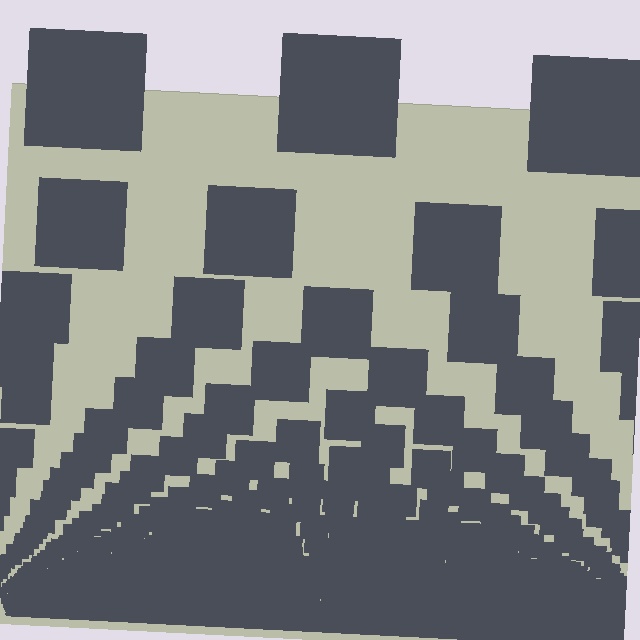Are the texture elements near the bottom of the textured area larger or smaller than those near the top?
Smaller. The gradient is inverted — elements near the bottom are smaller and denser.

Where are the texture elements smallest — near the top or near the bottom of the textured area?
Near the bottom.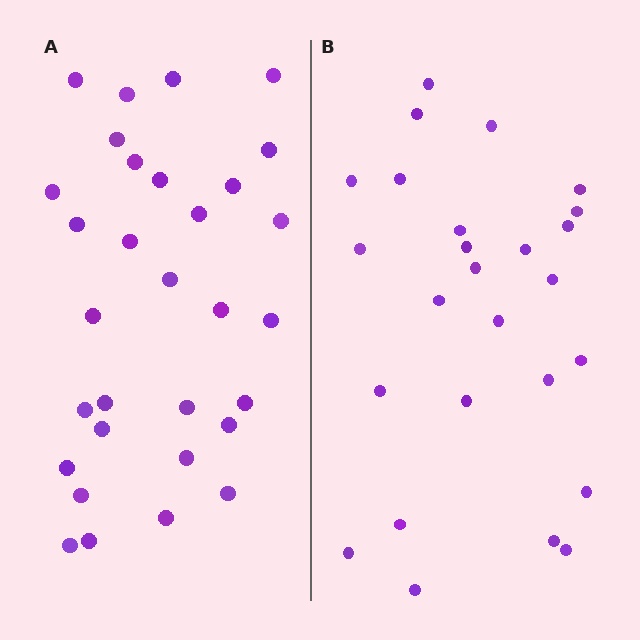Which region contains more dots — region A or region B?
Region A (the left region) has more dots.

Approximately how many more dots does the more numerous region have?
Region A has about 5 more dots than region B.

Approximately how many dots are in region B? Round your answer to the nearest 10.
About 30 dots. (The exact count is 26, which rounds to 30.)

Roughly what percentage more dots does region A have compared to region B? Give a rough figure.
About 20% more.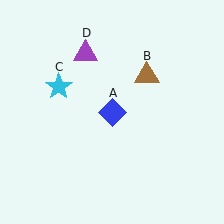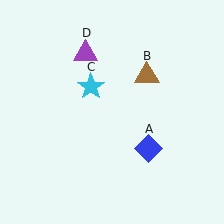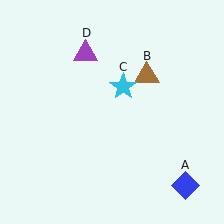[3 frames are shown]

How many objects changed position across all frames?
2 objects changed position: blue diamond (object A), cyan star (object C).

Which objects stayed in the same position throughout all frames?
Brown triangle (object B) and purple triangle (object D) remained stationary.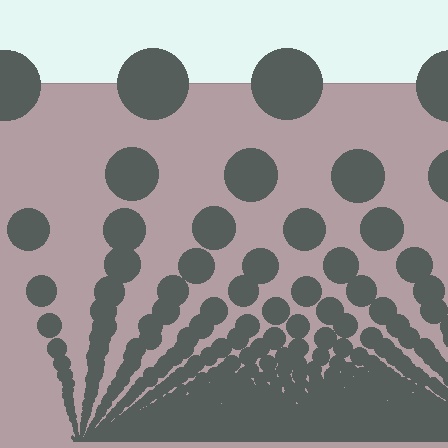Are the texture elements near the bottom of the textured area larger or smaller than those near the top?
Smaller. The gradient is inverted — elements near the bottom are smaller and denser.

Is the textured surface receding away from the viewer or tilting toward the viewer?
The surface appears to tilt toward the viewer. Texture elements get larger and sparser toward the top.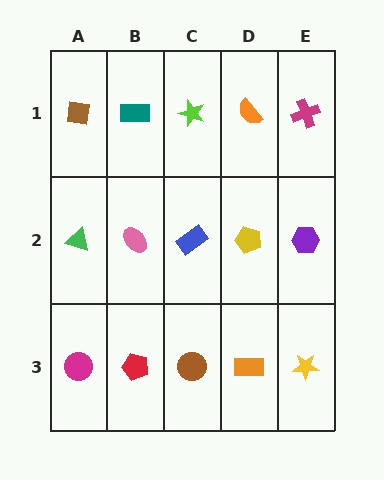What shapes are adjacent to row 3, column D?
A yellow pentagon (row 2, column D), a brown circle (row 3, column C), a yellow star (row 3, column E).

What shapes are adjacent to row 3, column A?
A green triangle (row 2, column A), a red pentagon (row 3, column B).